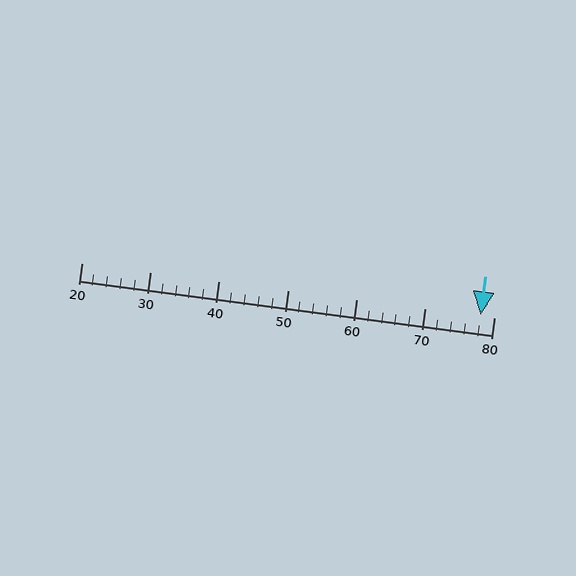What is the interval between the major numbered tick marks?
The major tick marks are spaced 10 units apart.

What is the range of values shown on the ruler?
The ruler shows values from 20 to 80.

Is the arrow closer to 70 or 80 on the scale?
The arrow is closer to 80.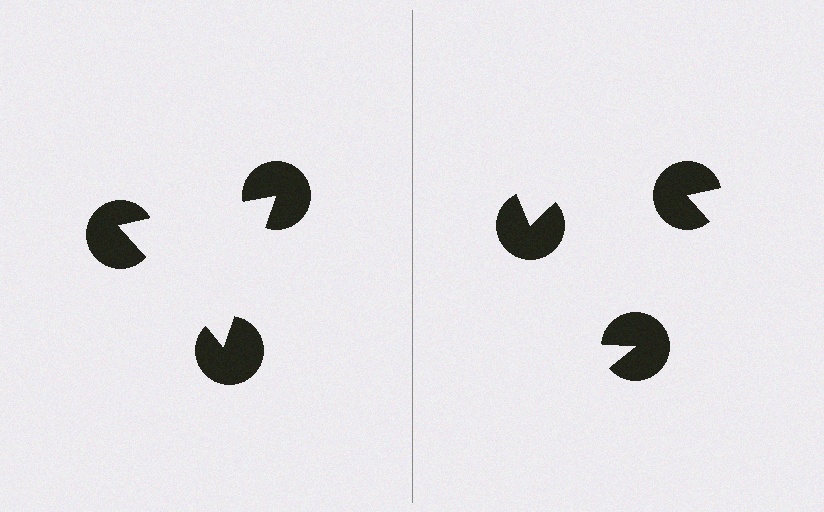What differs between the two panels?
The pac-man discs are positioned identically on both sides; only the wedge orientations differ. On the left they align to a triangle; on the right they are misaligned.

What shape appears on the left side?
An illusory triangle.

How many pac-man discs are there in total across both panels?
6 — 3 on each side.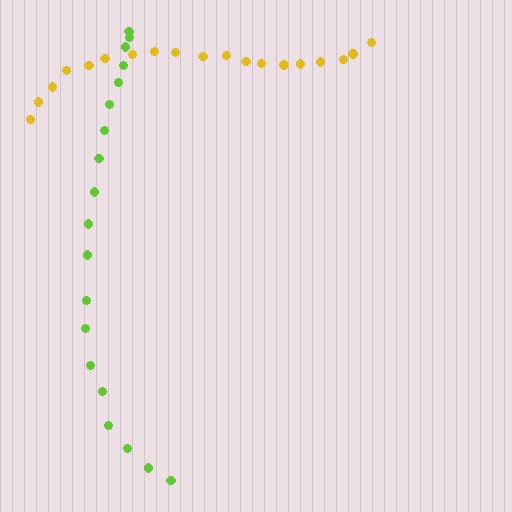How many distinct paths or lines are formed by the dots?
There are 2 distinct paths.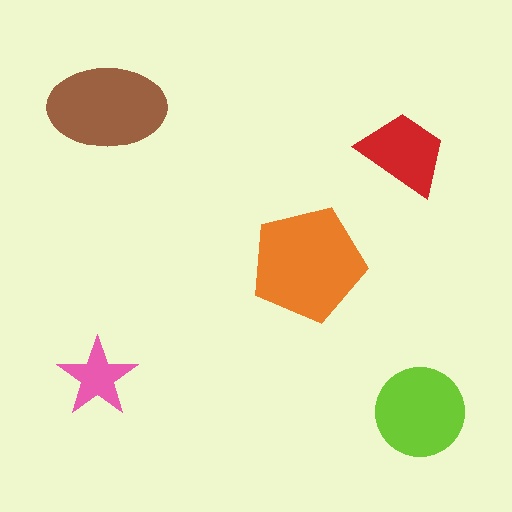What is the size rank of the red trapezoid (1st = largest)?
4th.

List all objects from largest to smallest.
The orange pentagon, the brown ellipse, the lime circle, the red trapezoid, the pink star.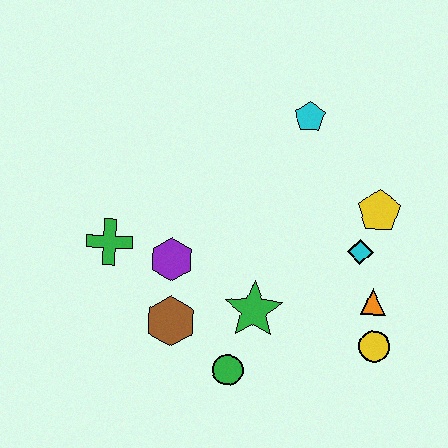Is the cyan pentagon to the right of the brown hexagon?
Yes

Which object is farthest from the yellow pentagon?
The green cross is farthest from the yellow pentagon.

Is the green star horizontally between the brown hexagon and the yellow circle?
Yes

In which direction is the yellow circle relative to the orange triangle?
The yellow circle is below the orange triangle.